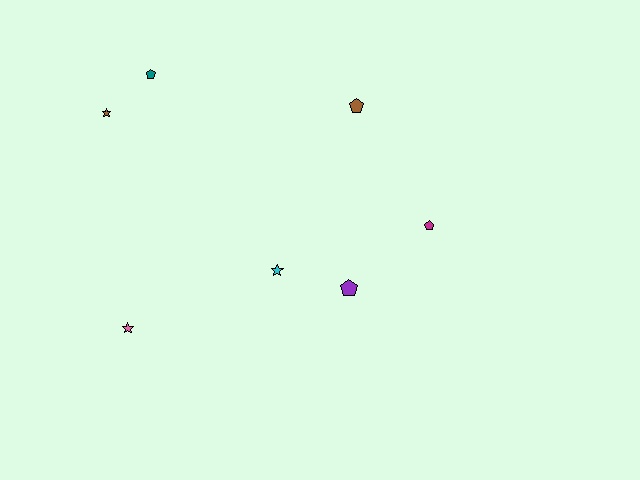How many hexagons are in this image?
There are no hexagons.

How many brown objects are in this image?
There are 2 brown objects.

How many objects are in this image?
There are 7 objects.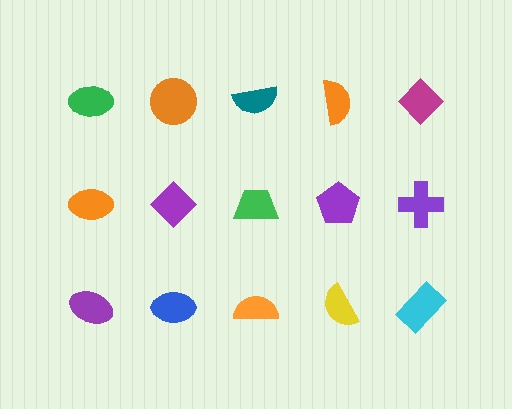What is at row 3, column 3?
An orange semicircle.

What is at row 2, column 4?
A purple pentagon.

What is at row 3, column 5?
A cyan rectangle.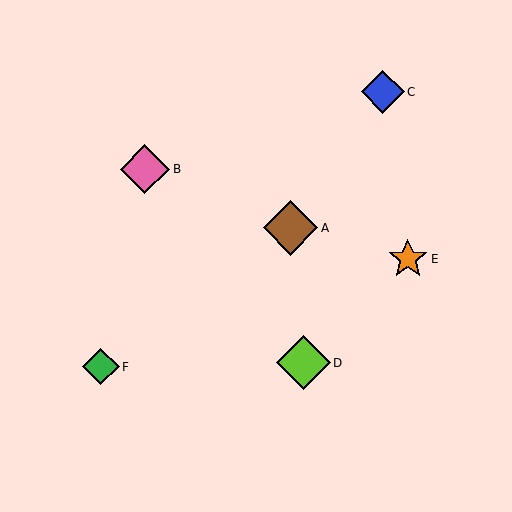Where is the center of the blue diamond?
The center of the blue diamond is at (383, 92).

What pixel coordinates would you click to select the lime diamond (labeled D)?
Click at (303, 363) to select the lime diamond D.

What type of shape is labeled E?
Shape E is an orange star.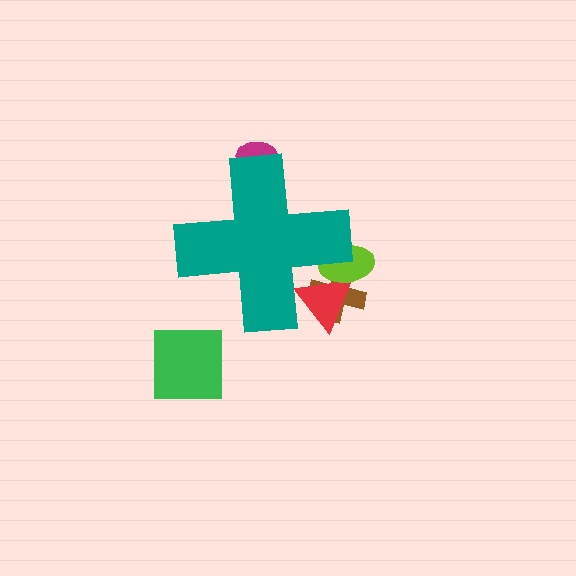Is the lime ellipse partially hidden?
Yes, the lime ellipse is partially hidden behind the teal cross.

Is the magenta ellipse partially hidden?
Yes, the magenta ellipse is partially hidden behind the teal cross.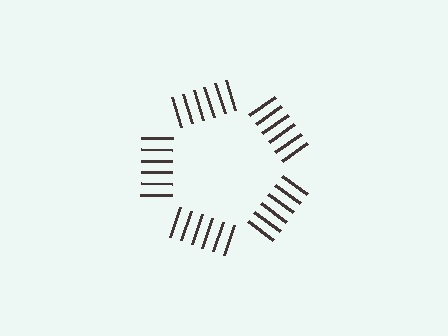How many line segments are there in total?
30 — 6 along each of the 5 edges.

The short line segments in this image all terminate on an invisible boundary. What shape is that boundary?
An illusory pentagon — the line segments terminate on its edges but no continuous stroke is drawn.